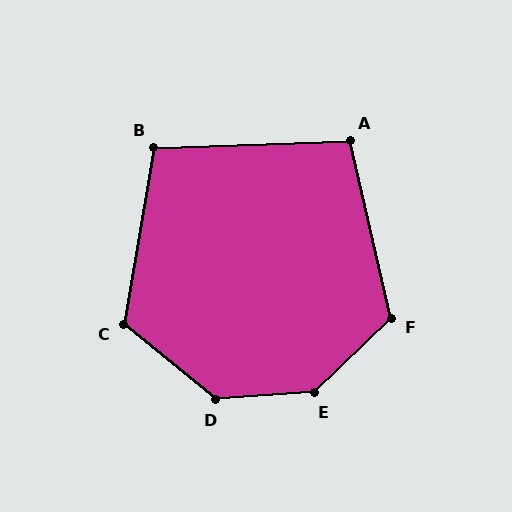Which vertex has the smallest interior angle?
A, at approximately 101 degrees.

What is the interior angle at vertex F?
Approximately 121 degrees (obtuse).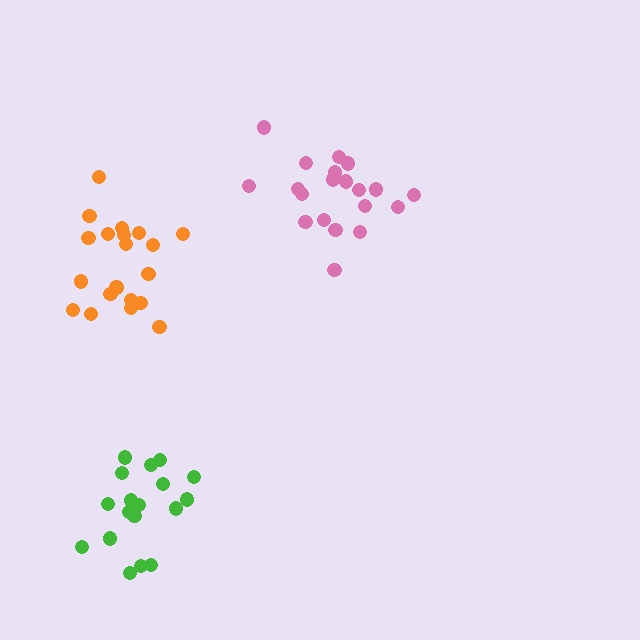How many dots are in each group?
Group 1: 20 dots, Group 2: 21 dots, Group 3: 18 dots (59 total).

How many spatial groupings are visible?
There are 3 spatial groupings.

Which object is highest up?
The pink cluster is topmost.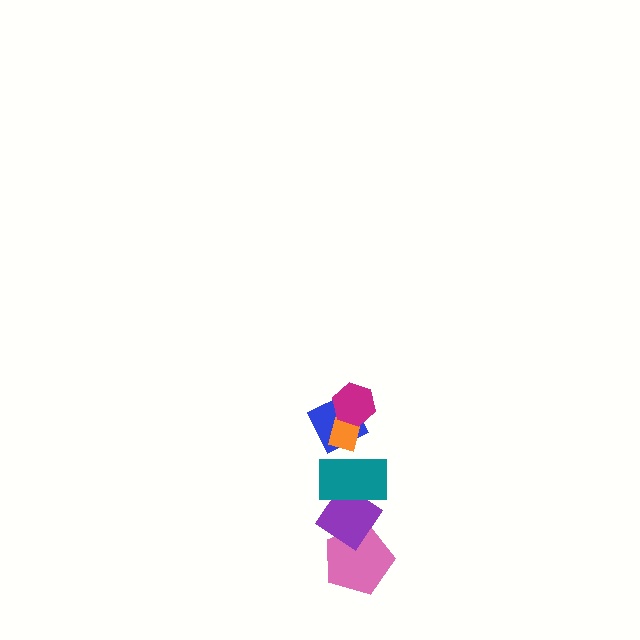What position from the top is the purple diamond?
The purple diamond is 5th from the top.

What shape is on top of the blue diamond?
The orange rectangle is on top of the blue diamond.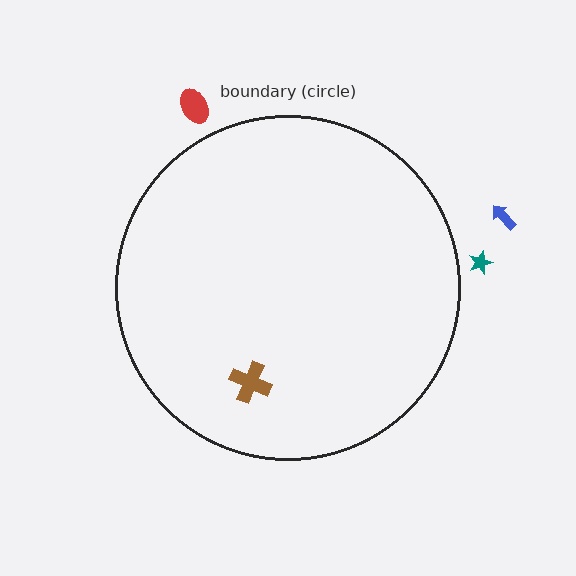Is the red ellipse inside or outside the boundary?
Outside.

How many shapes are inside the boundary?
1 inside, 3 outside.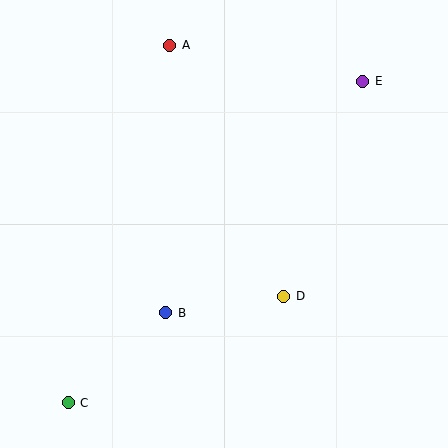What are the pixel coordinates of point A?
Point A is at (170, 45).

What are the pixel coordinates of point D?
Point D is at (284, 296).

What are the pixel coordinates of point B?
Point B is at (166, 313).